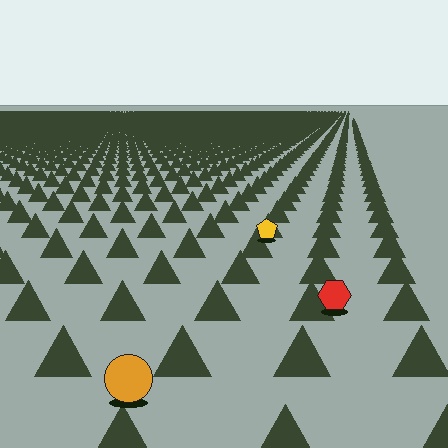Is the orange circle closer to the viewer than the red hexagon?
Yes. The orange circle is closer — you can tell from the texture gradient: the ground texture is coarser near it.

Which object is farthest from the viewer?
The yellow pentagon is farthest from the viewer. It appears smaller and the ground texture around it is denser.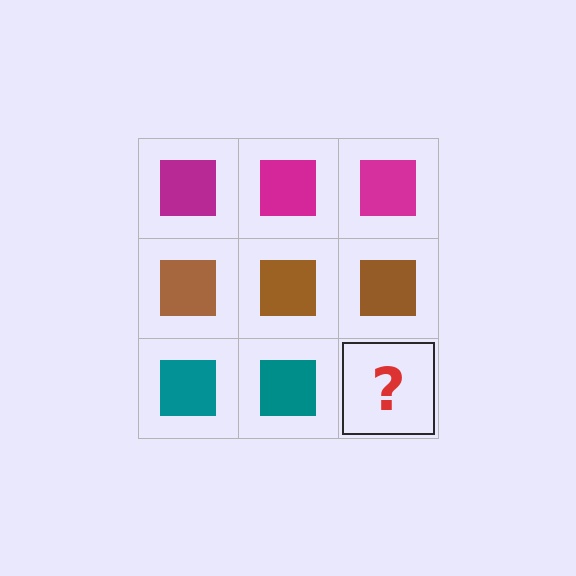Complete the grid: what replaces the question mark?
The question mark should be replaced with a teal square.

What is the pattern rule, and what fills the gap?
The rule is that each row has a consistent color. The gap should be filled with a teal square.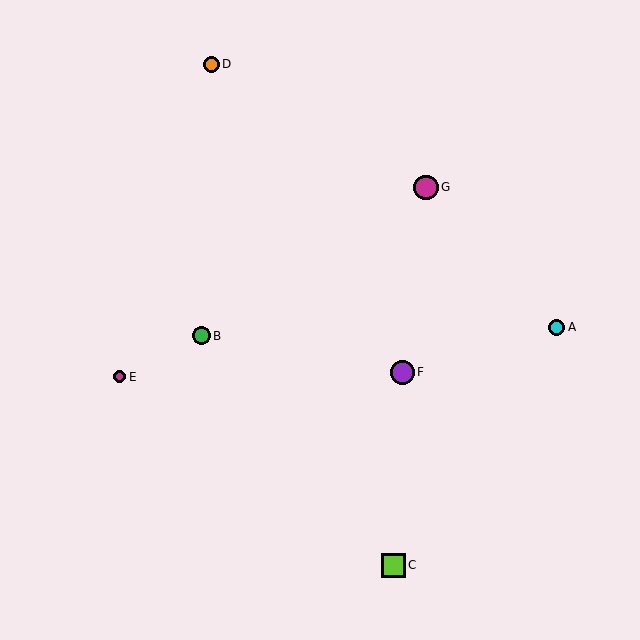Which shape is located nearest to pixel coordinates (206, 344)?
The green circle (labeled B) at (202, 336) is nearest to that location.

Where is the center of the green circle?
The center of the green circle is at (202, 336).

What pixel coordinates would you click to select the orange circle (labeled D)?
Click at (211, 64) to select the orange circle D.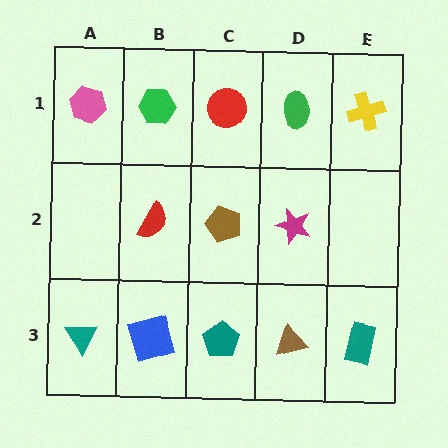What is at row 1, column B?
A green hexagon.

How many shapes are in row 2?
3 shapes.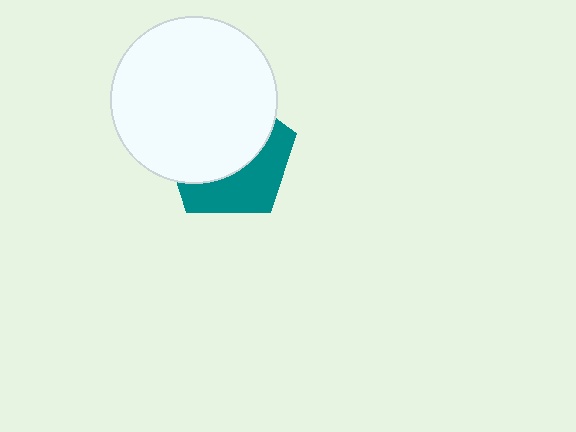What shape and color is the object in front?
The object in front is a white circle.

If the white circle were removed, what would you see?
You would see the complete teal pentagon.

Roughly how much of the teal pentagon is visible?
A small part of it is visible (roughly 41%).